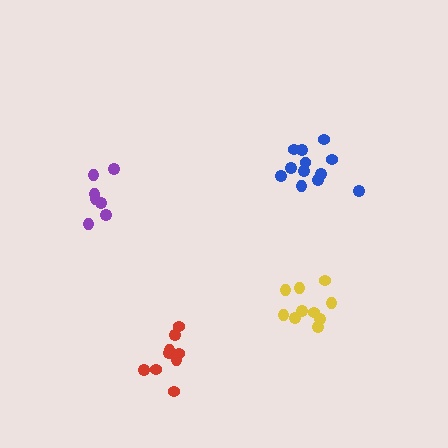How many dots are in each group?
Group 1: 9 dots, Group 2: 10 dots, Group 3: 12 dots, Group 4: 7 dots (38 total).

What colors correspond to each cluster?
The clusters are colored: red, yellow, blue, purple.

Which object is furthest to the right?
The blue cluster is rightmost.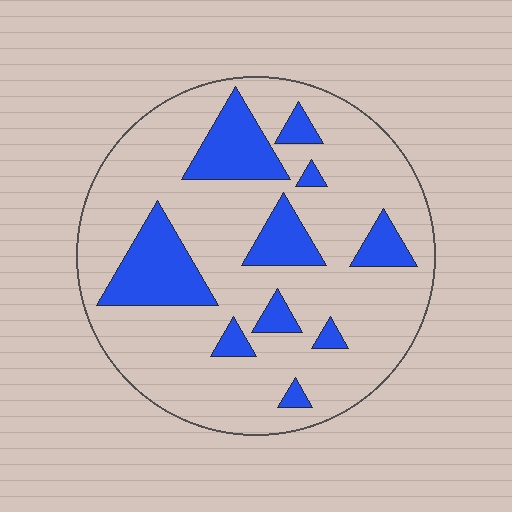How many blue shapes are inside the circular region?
10.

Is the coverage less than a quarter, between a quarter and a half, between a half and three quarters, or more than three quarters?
Less than a quarter.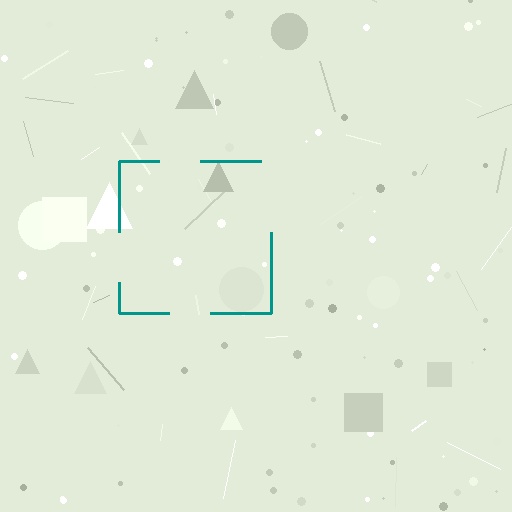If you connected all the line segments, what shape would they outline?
They would outline a square.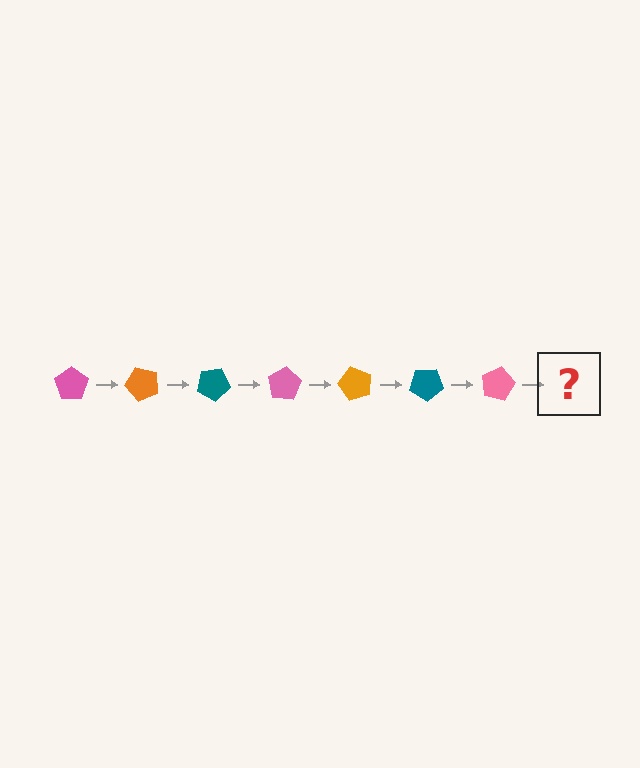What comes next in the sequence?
The next element should be an orange pentagon, rotated 350 degrees from the start.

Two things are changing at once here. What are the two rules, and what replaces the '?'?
The two rules are that it rotates 50 degrees each step and the color cycles through pink, orange, and teal. The '?' should be an orange pentagon, rotated 350 degrees from the start.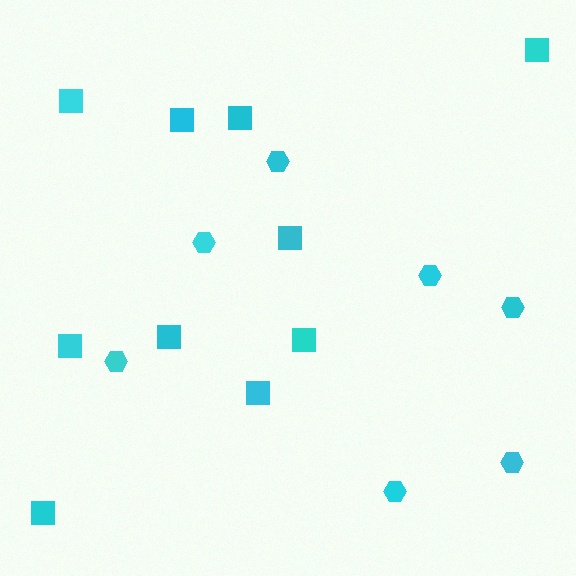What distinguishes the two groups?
There are 2 groups: one group of hexagons (7) and one group of squares (10).